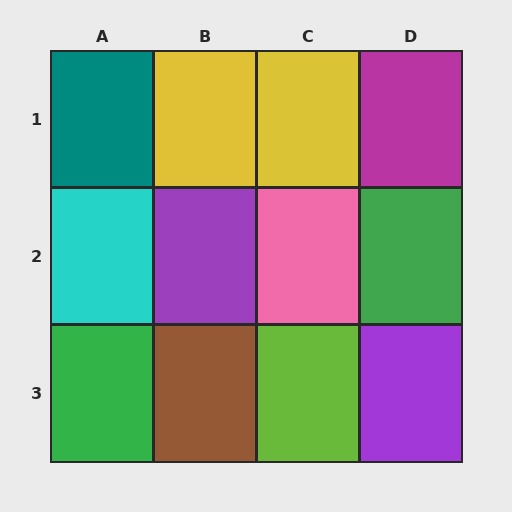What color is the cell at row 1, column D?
Magenta.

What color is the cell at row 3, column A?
Green.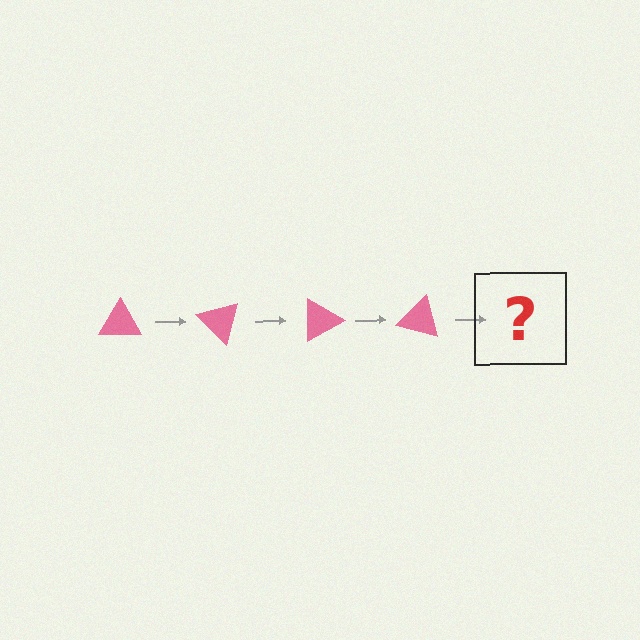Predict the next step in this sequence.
The next step is a pink triangle rotated 180 degrees.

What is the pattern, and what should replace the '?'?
The pattern is that the triangle rotates 45 degrees each step. The '?' should be a pink triangle rotated 180 degrees.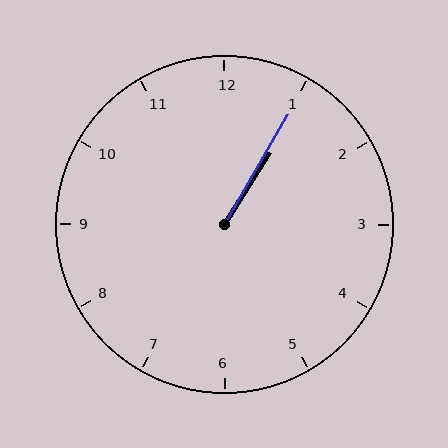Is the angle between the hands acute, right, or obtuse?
It is acute.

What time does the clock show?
1:05.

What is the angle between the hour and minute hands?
Approximately 2 degrees.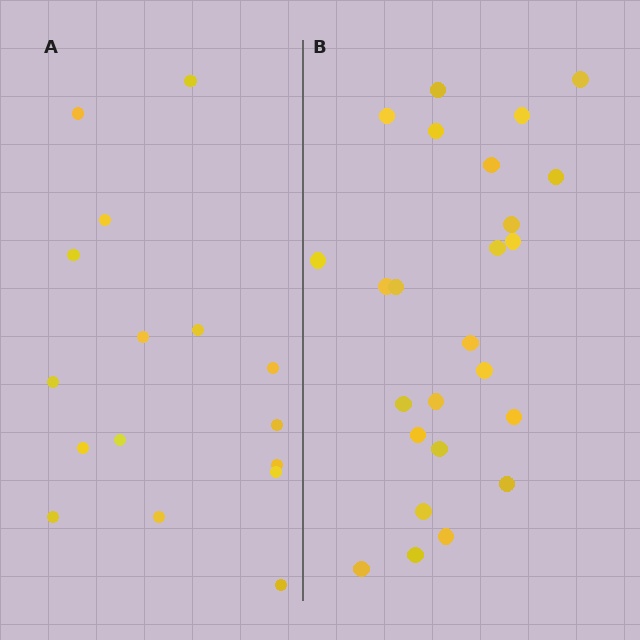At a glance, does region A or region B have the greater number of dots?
Region B (the right region) has more dots.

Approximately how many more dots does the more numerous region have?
Region B has roughly 8 or so more dots than region A.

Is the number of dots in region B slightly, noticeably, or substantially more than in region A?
Region B has substantially more. The ratio is roughly 1.6 to 1.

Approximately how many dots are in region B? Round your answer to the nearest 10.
About 20 dots. (The exact count is 25, which rounds to 20.)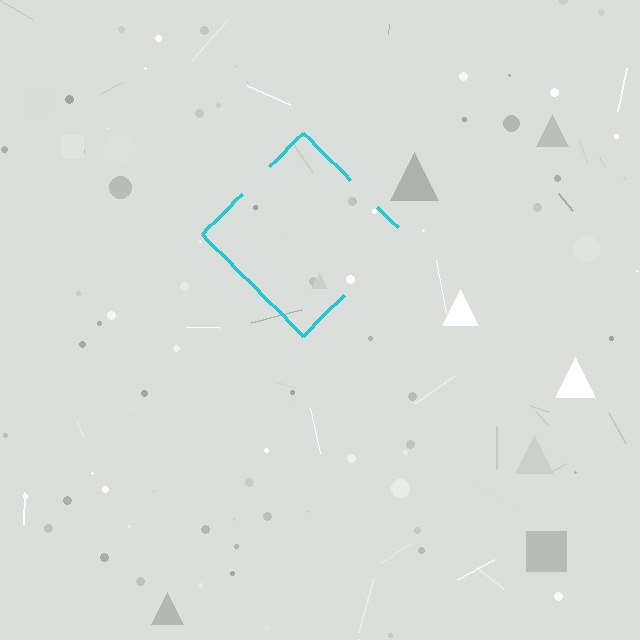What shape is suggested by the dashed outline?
The dashed outline suggests a diamond.